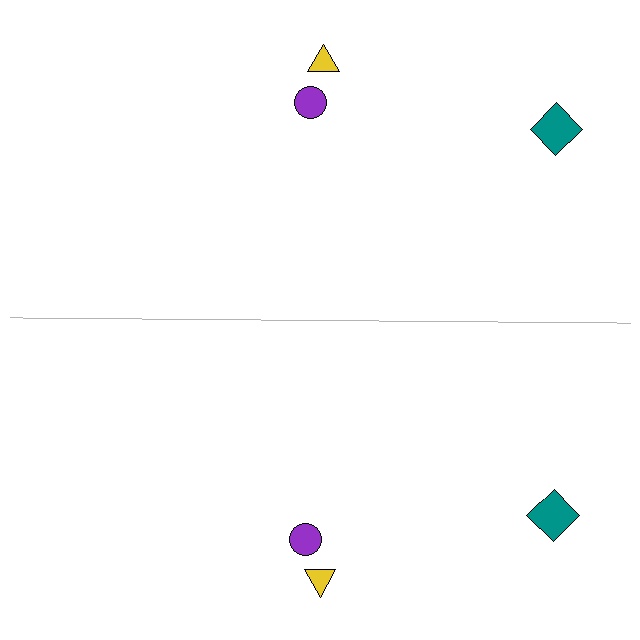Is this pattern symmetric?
Yes, this pattern has bilateral (reflection) symmetry.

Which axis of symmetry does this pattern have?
The pattern has a horizontal axis of symmetry running through the center of the image.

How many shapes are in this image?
There are 6 shapes in this image.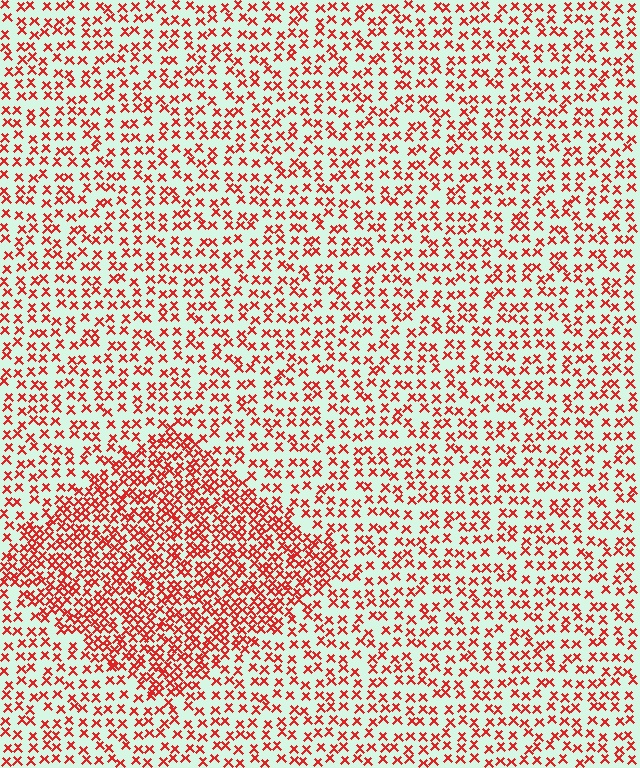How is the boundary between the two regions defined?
The boundary is defined by a change in element density (approximately 2.0x ratio). All elements are the same color, size, and shape.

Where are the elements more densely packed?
The elements are more densely packed inside the diamond boundary.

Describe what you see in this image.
The image contains small red elements arranged at two different densities. A diamond-shaped region is visible where the elements are more densely packed than the surrounding area.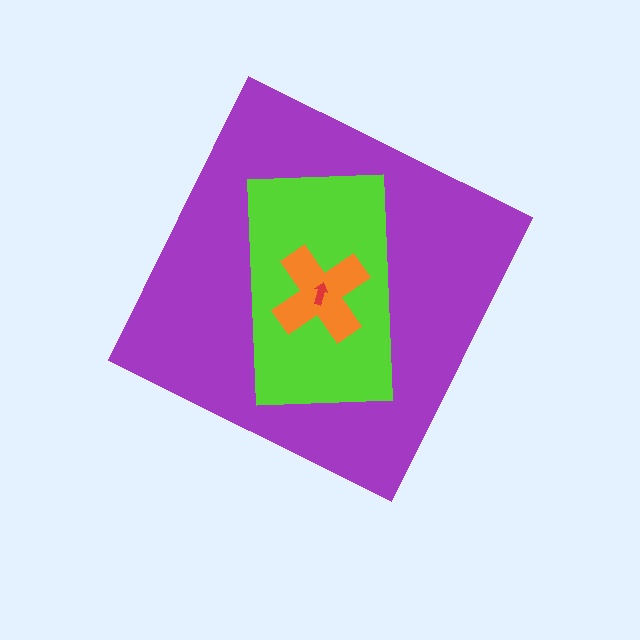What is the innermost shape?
The red arrow.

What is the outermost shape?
The purple diamond.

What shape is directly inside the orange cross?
The red arrow.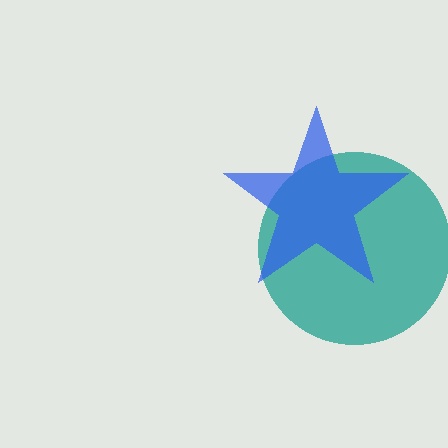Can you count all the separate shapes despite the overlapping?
Yes, there are 2 separate shapes.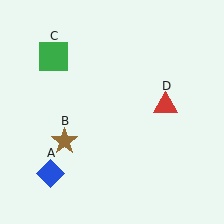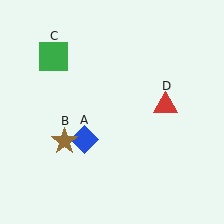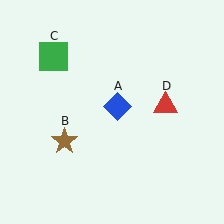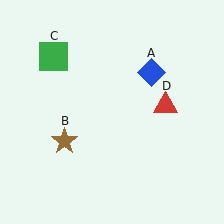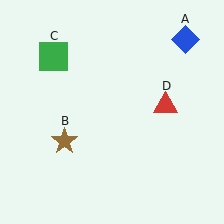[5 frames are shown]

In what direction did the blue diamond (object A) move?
The blue diamond (object A) moved up and to the right.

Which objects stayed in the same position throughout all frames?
Brown star (object B) and green square (object C) and red triangle (object D) remained stationary.